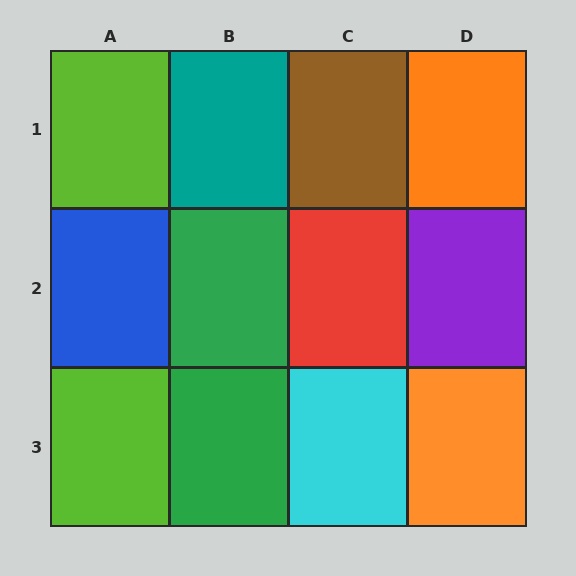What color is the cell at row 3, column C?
Cyan.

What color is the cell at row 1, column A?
Lime.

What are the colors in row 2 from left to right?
Blue, green, red, purple.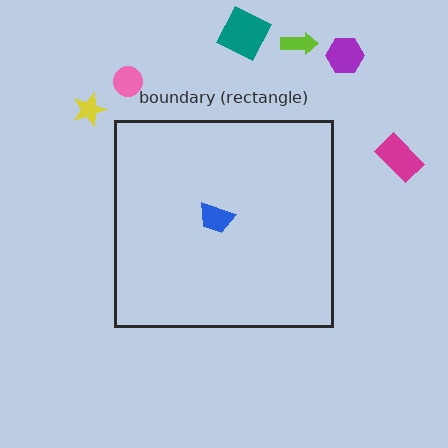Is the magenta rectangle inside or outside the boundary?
Outside.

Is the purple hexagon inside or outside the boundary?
Outside.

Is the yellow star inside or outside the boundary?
Outside.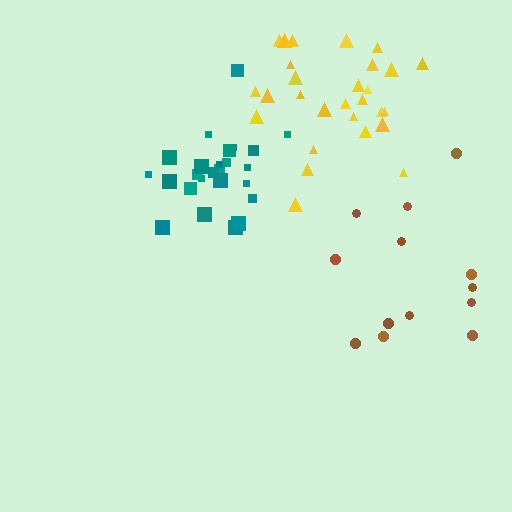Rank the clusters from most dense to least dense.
teal, yellow, brown.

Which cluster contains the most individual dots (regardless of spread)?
Yellow (28).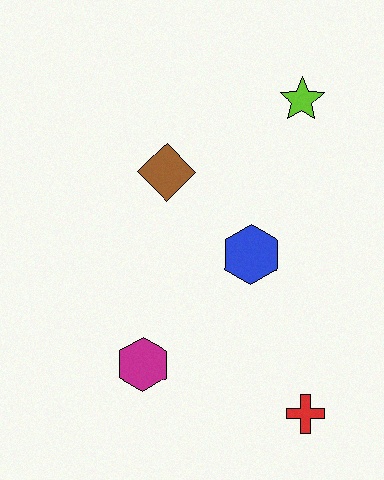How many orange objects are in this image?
There are no orange objects.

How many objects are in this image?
There are 5 objects.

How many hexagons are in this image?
There are 2 hexagons.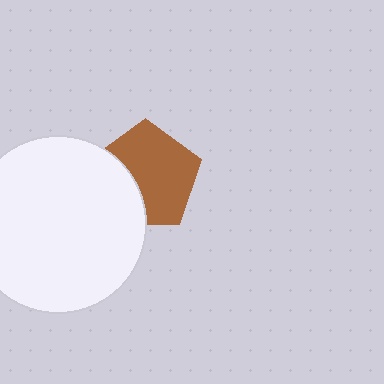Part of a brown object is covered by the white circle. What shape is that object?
It is a pentagon.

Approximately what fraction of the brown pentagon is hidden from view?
Roughly 33% of the brown pentagon is hidden behind the white circle.